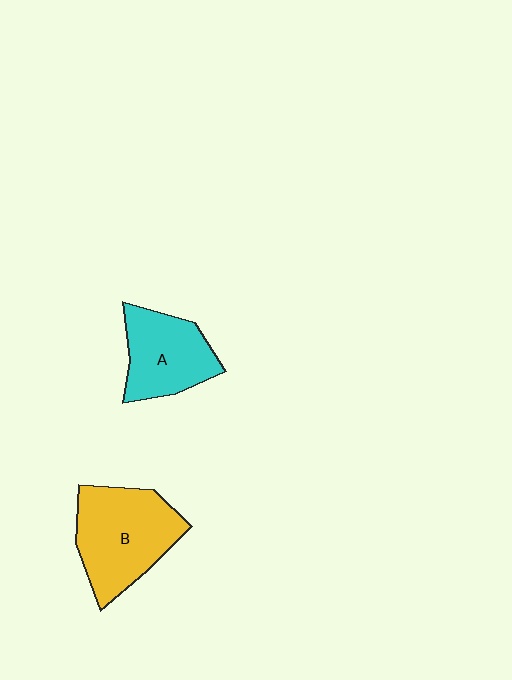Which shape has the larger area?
Shape B (yellow).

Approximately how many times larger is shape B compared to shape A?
Approximately 1.3 times.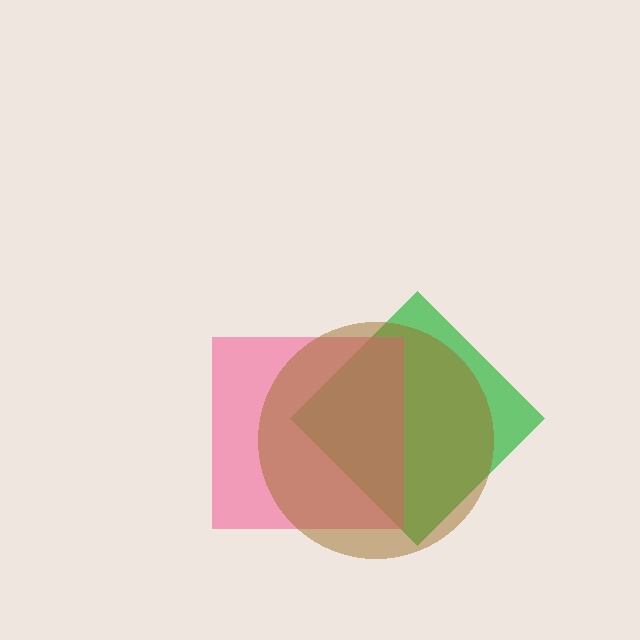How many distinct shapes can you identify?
There are 3 distinct shapes: a green diamond, a pink square, a brown circle.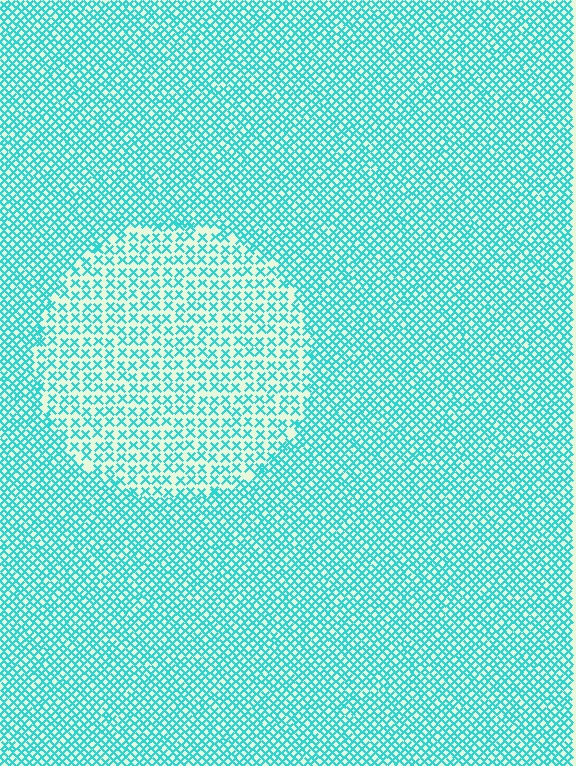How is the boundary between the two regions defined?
The boundary is defined by a change in element density (approximately 1.9x ratio). All elements are the same color, size, and shape.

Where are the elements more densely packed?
The elements are more densely packed outside the circle boundary.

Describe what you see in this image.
The image contains small cyan elements arranged at two different densities. A circle-shaped region is visible where the elements are less densely packed than the surrounding area.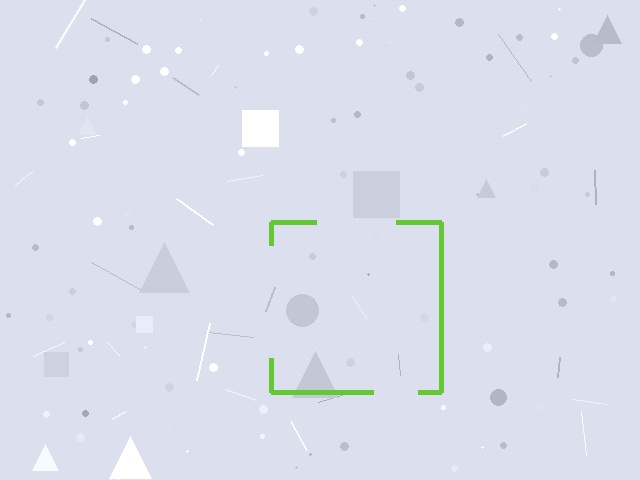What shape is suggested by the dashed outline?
The dashed outline suggests a square.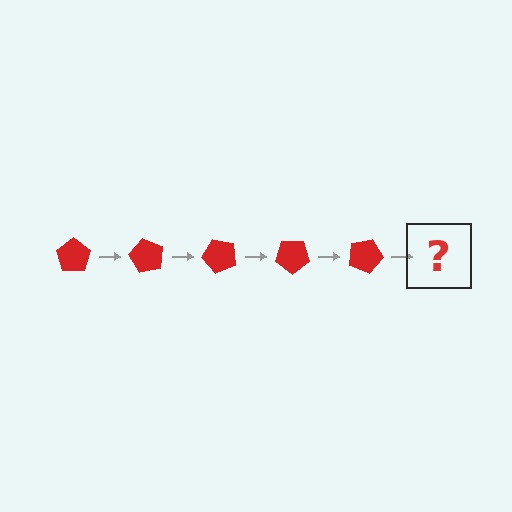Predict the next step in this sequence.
The next step is a red pentagon rotated 300 degrees.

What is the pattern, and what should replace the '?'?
The pattern is that the pentagon rotates 60 degrees each step. The '?' should be a red pentagon rotated 300 degrees.